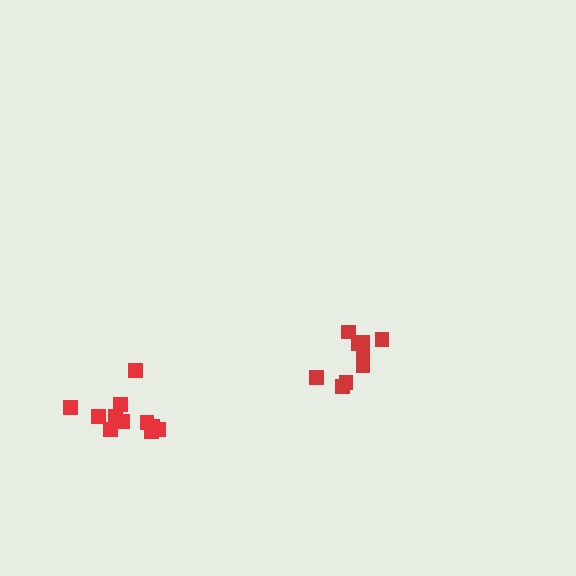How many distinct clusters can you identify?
There are 2 distinct clusters.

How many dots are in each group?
Group 1: 11 dots, Group 2: 10 dots (21 total).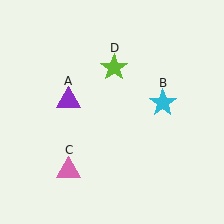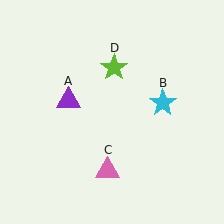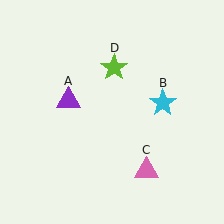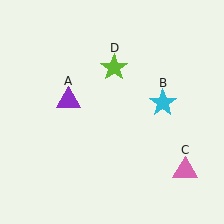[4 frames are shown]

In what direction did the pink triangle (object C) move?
The pink triangle (object C) moved right.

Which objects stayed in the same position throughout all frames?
Purple triangle (object A) and cyan star (object B) and lime star (object D) remained stationary.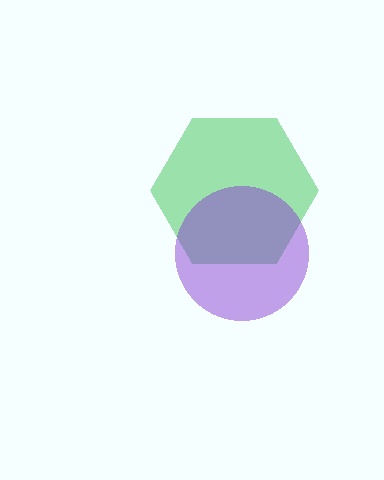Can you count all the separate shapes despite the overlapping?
Yes, there are 2 separate shapes.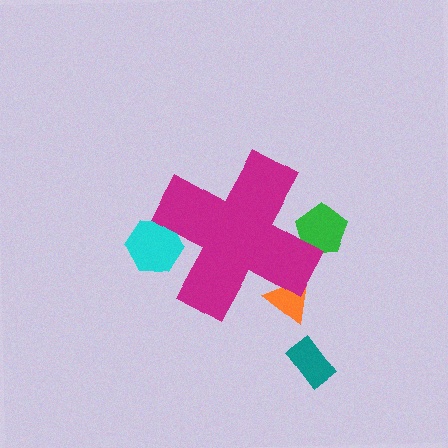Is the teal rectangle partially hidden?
No, the teal rectangle is fully visible.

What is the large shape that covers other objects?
A magenta cross.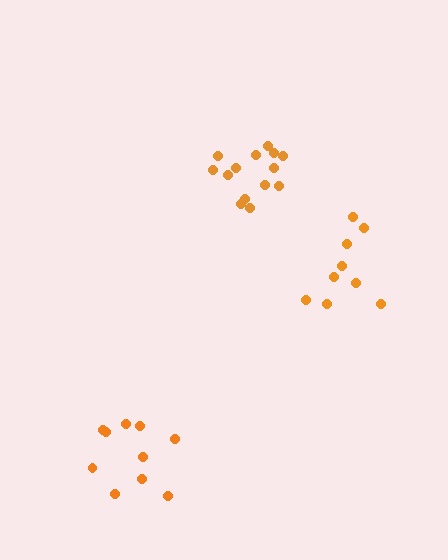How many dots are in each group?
Group 1: 9 dots, Group 2: 10 dots, Group 3: 14 dots (33 total).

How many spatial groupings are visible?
There are 3 spatial groupings.